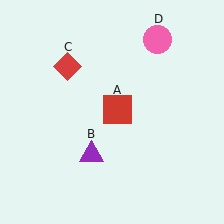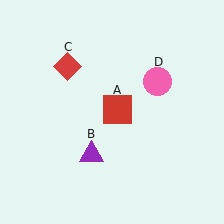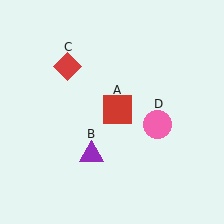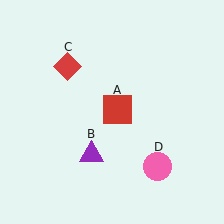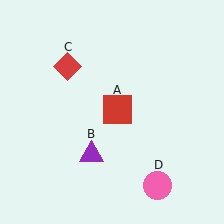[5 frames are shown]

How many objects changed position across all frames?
1 object changed position: pink circle (object D).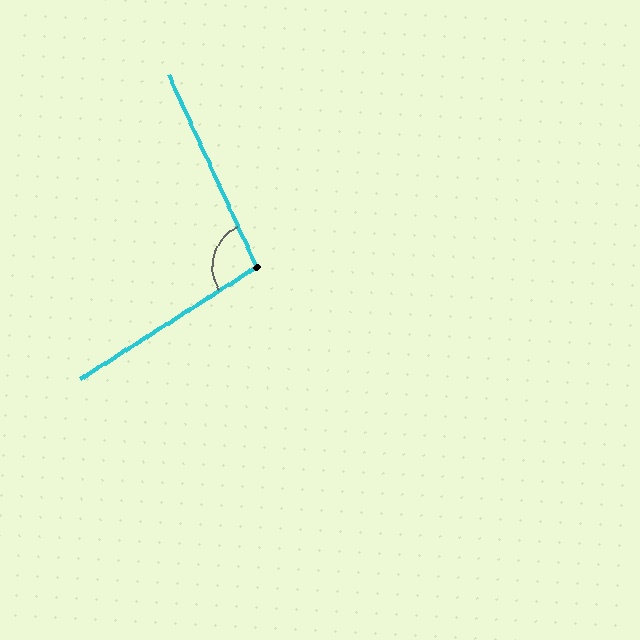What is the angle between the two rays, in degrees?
Approximately 98 degrees.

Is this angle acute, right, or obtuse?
It is obtuse.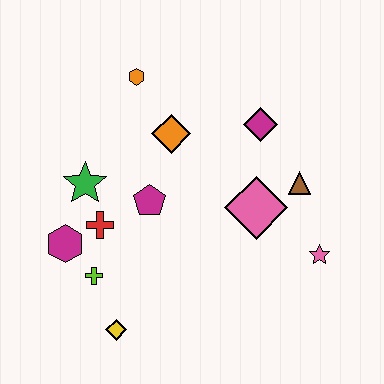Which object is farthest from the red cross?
The pink star is farthest from the red cross.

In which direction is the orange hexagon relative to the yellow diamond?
The orange hexagon is above the yellow diamond.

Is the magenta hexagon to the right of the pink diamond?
No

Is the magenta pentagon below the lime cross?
No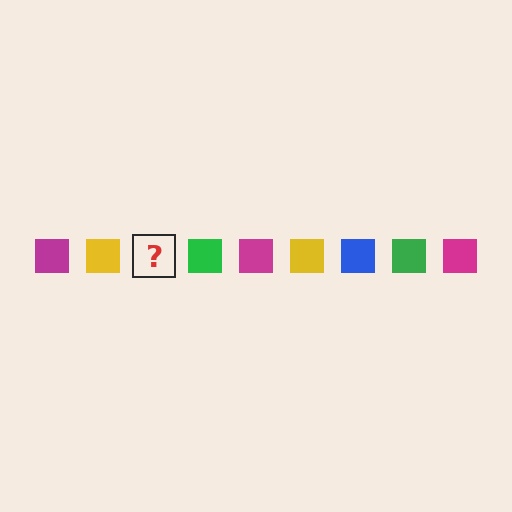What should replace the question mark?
The question mark should be replaced with a blue square.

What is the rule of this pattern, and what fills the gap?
The rule is that the pattern cycles through magenta, yellow, blue, green squares. The gap should be filled with a blue square.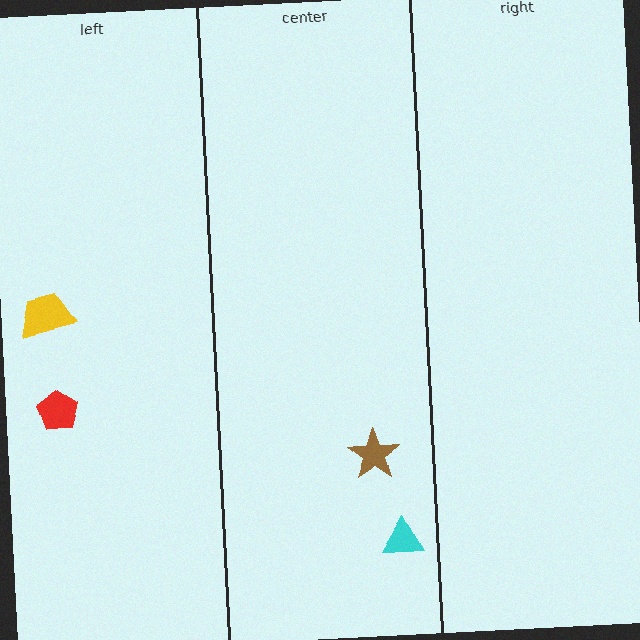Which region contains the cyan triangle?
The center region.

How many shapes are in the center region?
2.